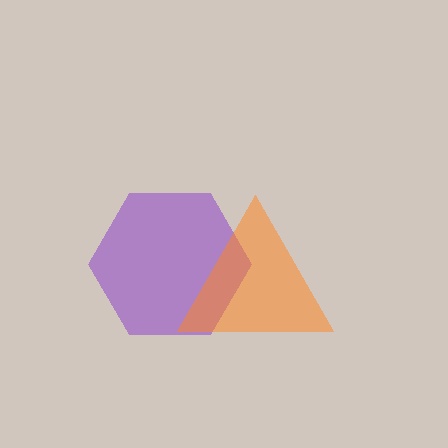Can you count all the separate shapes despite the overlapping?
Yes, there are 2 separate shapes.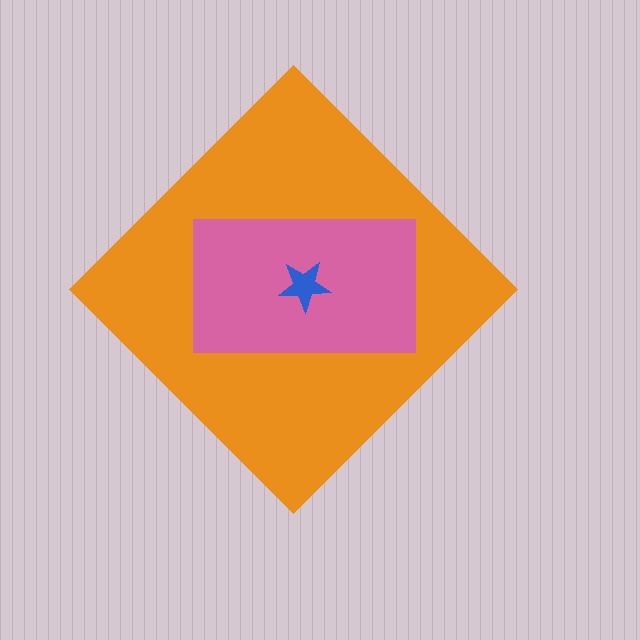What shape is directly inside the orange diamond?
The pink rectangle.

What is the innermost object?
The blue star.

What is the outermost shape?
The orange diamond.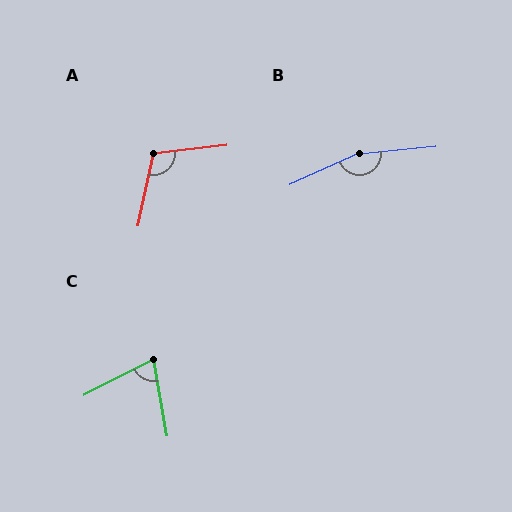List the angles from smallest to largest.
C (73°), A (109°), B (162°).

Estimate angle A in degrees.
Approximately 109 degrees.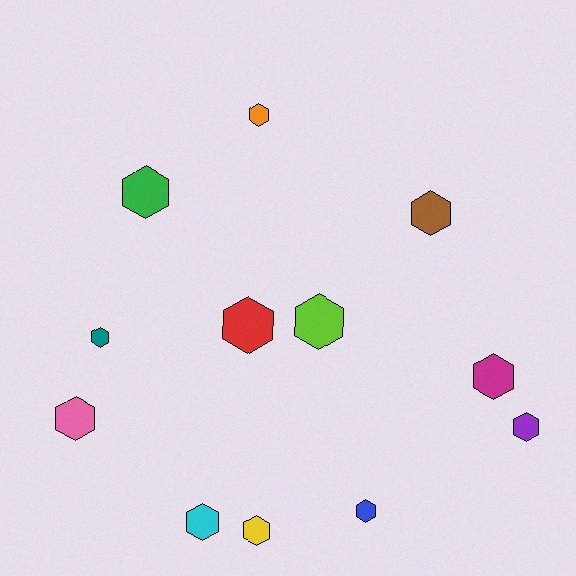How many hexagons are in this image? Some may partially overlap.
There are 12 hexagons.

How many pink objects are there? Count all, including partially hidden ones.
There is 1 pink object.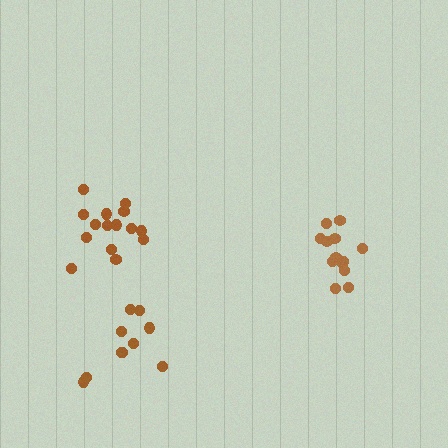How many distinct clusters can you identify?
There are 3 distinct clusters.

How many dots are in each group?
Group 1: 15 dots, Group 2: 10 dots, Group 3: 13 dots (38 total).